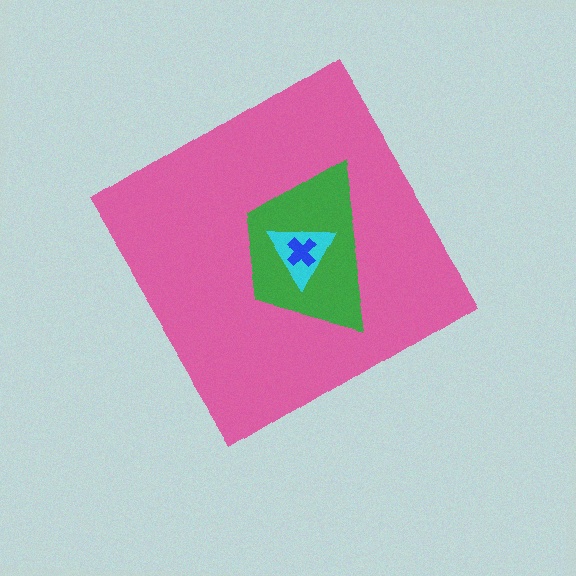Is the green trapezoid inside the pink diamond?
Yes.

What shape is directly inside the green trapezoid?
The cyan triangle.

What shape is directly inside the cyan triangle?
The blue cross.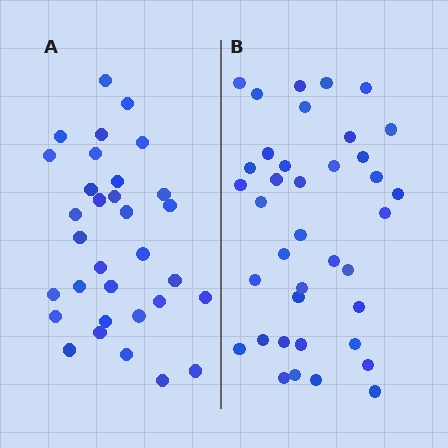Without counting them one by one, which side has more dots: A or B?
Region B (the right region) has more dots.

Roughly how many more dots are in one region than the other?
Region B has about 6 more dots than region A.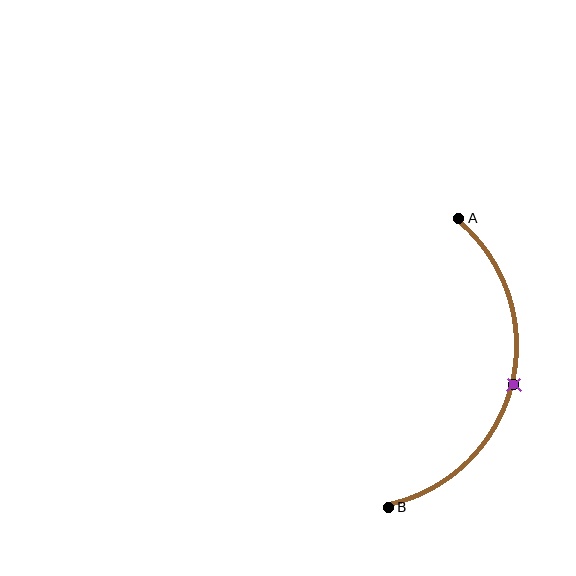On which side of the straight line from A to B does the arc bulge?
The arc bulges to the right of the straight line connecting A and B.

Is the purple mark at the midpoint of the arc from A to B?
Yes. The purple mark lies on the arc at equal arc-length from both A and B — it is the arc midpoint.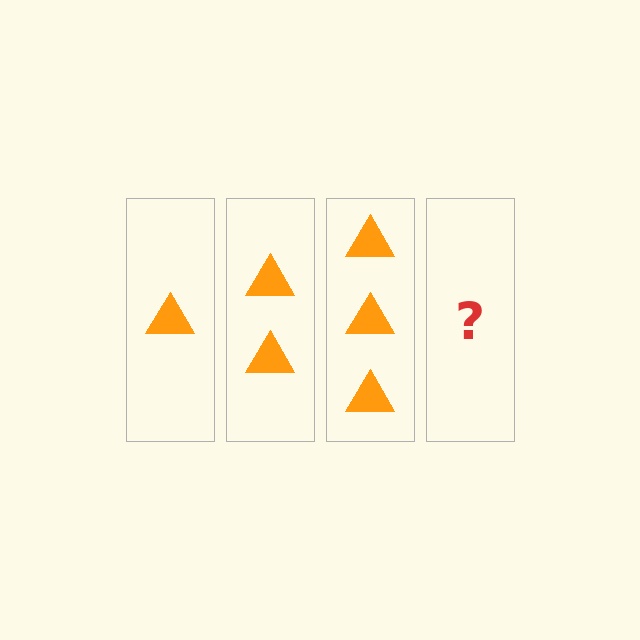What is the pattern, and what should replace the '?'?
The pattern is that each step adds one more triangle. The '?' should be 4 triangles.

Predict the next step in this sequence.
The next step is 4 triangles.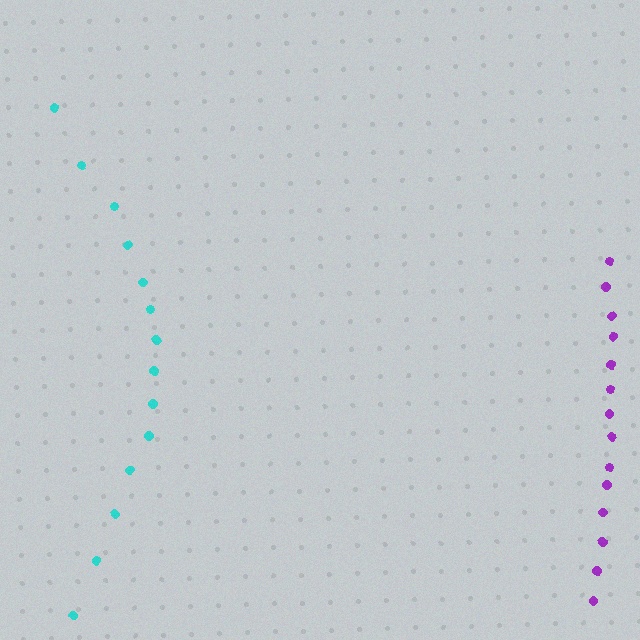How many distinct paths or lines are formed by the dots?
There are 2 distinct paths.